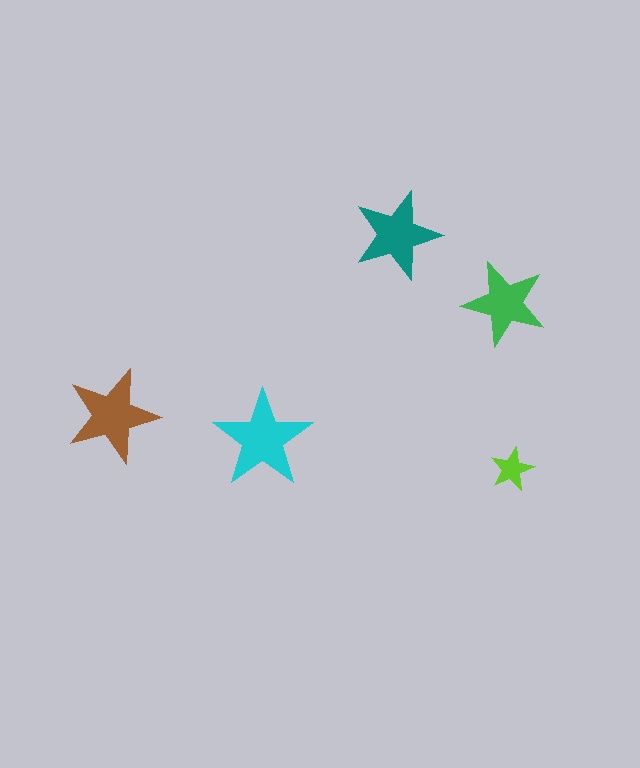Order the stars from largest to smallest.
the cyan one, the brown one, the teal one, the green one, the lime one.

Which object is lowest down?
The lime star is bottommost.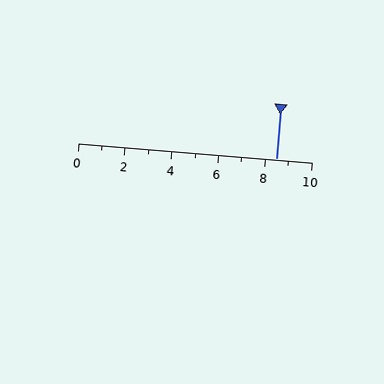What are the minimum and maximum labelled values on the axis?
The axis runs from 0 to 10.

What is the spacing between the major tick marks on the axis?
The major ticks are spaced 2 apart.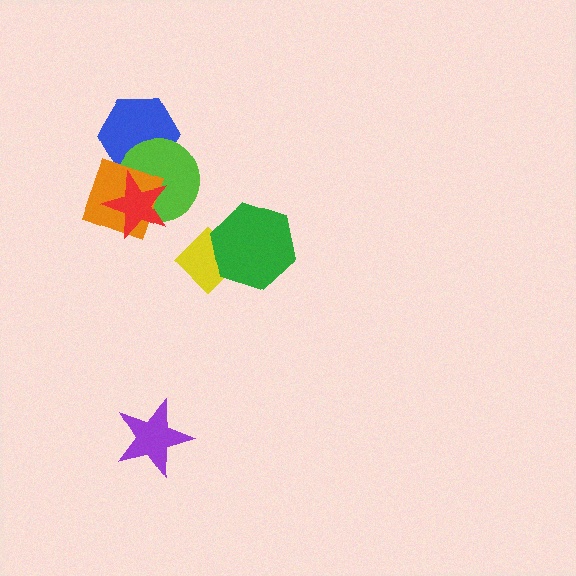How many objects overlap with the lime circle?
3 objects overlap with the lime circle.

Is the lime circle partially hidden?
Yes, it is partially covered by another shape.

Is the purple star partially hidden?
No, no other shape covers it.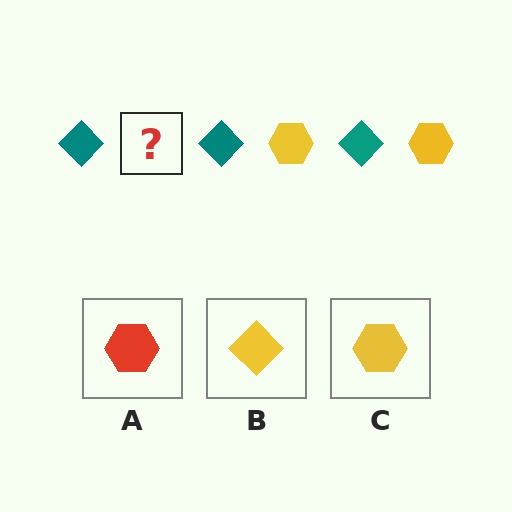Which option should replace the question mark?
Option C.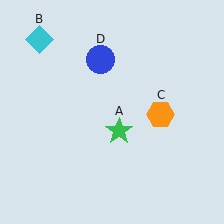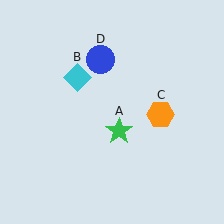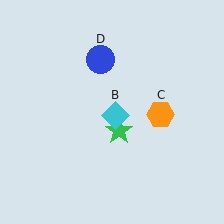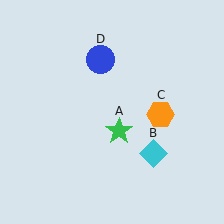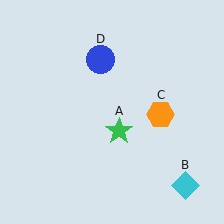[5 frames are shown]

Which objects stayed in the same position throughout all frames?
Green star (object A) and orange hexagon (object C) and blue circle (object D) remained stationary.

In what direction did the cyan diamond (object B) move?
The cyan diamond (object B) moved down and to the right.